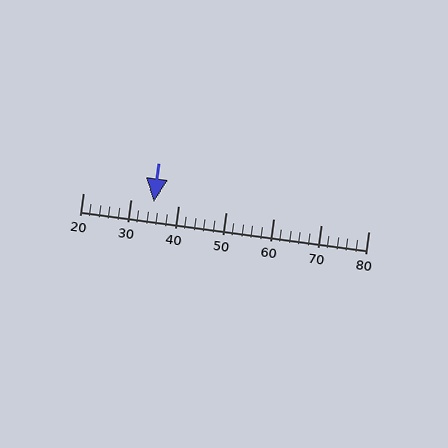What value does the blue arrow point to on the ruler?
The blue arrow points to approximately 35.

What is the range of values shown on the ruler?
The ruler shows values from 20 to 80.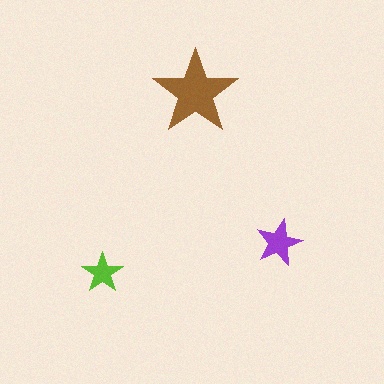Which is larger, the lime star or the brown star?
The brown one.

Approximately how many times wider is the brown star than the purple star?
About 2 times wider.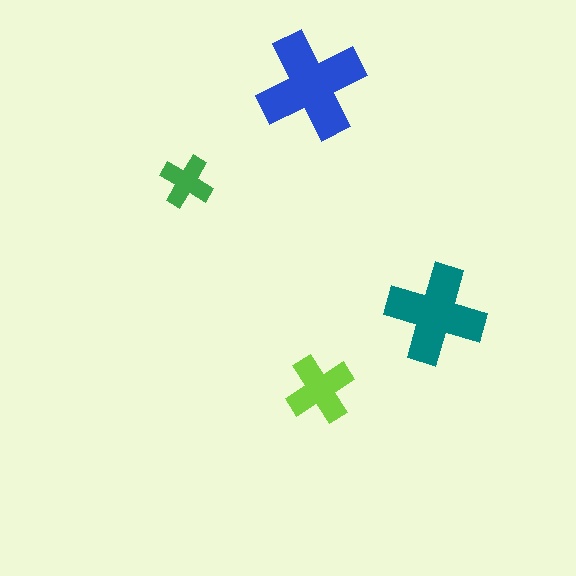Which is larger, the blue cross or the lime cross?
The blue one.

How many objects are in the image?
There are 4 objects in the image.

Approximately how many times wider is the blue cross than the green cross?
About 2 times wider.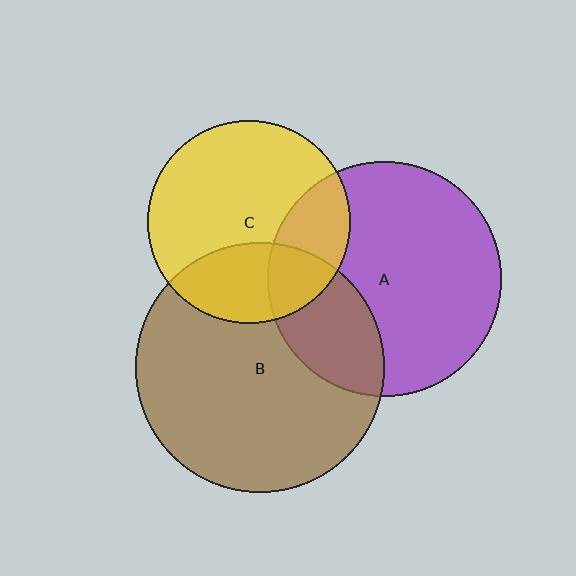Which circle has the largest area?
Circle B (brown).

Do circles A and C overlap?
Yes.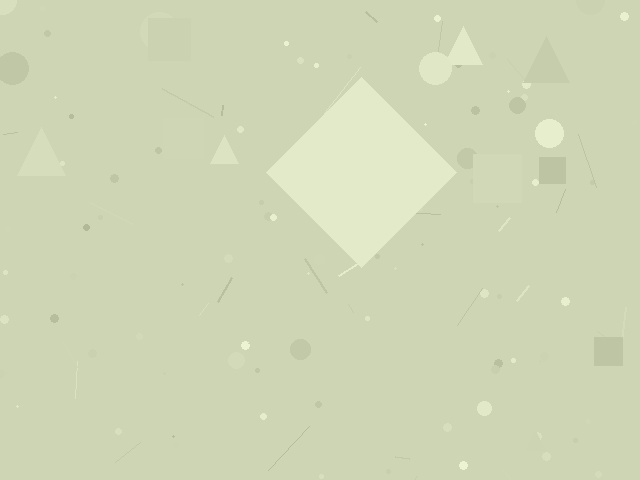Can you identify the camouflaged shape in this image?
The camouflaged shape is a diamond.